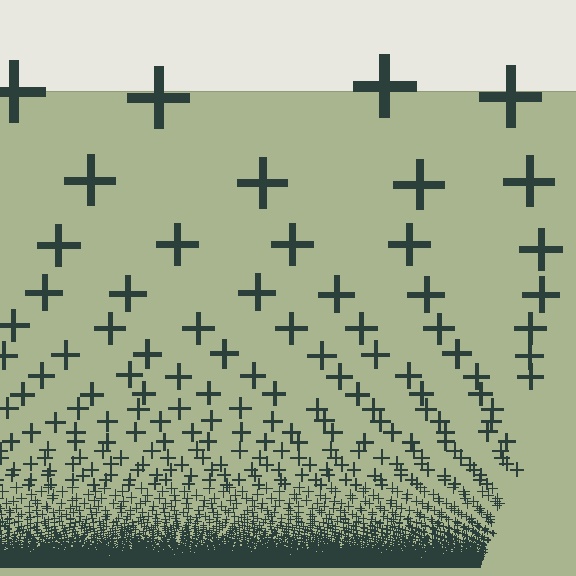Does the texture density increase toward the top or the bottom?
Density increases toward the bottom.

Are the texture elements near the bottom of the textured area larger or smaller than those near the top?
Smaller. The gradient is inverted — elements near the bottom are smaller and denser.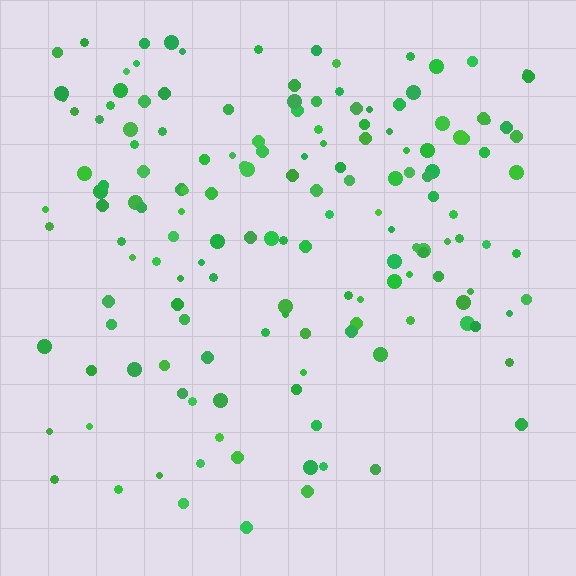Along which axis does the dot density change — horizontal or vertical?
Vertical.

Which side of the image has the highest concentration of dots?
The top.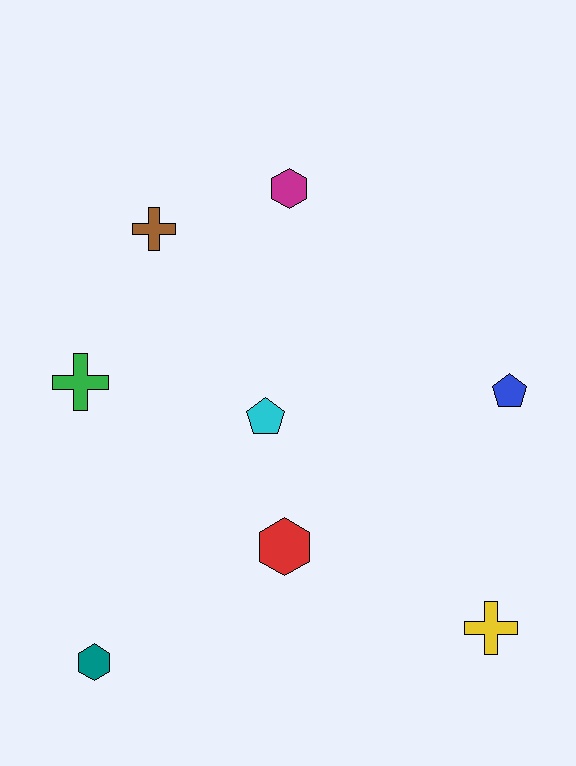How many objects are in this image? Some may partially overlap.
There are 8 objects.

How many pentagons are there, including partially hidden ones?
There are 2 pentagons.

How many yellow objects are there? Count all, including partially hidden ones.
There is 1 yellow object.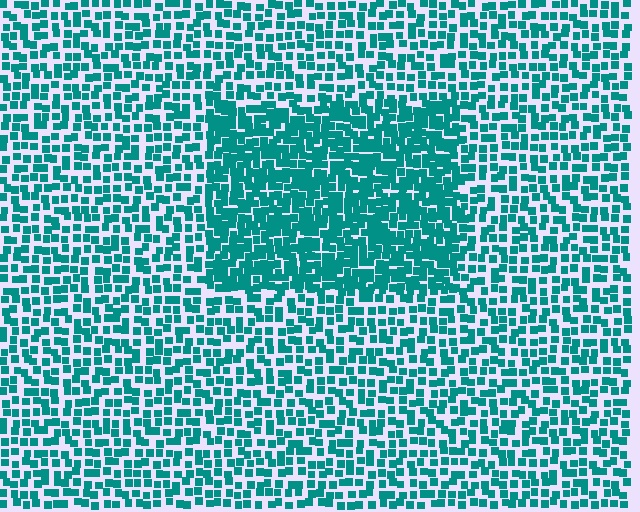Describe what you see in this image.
The image contains small teal elements arranged at two different densities. A rectangle-shaped region is visible where the elements are more densely packed than the surrounding area.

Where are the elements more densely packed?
The elements are more densely packed inside the rectangle boundary.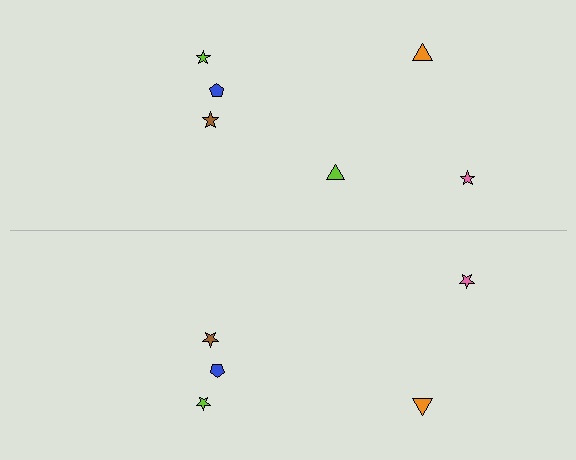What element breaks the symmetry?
A lime triangle is missing from the bottom side.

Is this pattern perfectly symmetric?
No, the pattern is not perfectly symmetric. A lime triangle is missing from the bottom side.